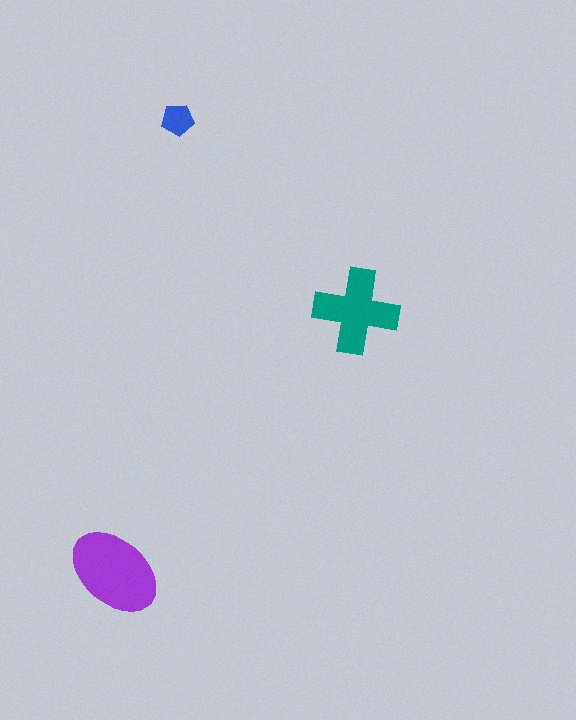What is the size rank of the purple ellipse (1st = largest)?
1st.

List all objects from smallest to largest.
The blue pentagon, the teal cross, the purple ellipse.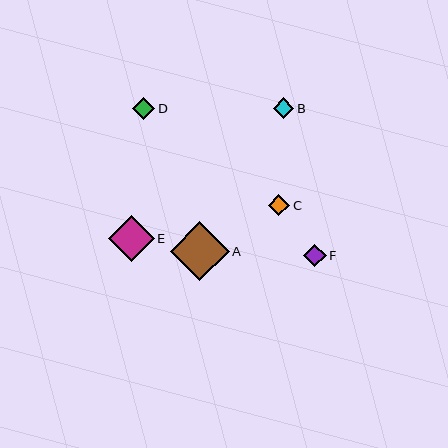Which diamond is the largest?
Diamond A is the largest with a size of approximately 59 pixels.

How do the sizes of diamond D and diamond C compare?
Diamond D and diamond C are approximately the same size.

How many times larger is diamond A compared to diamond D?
Diamond A is approximately 2.7 times the size of diamond D.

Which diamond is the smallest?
Diamond B is the smallest with a size of approximately 21 pixels.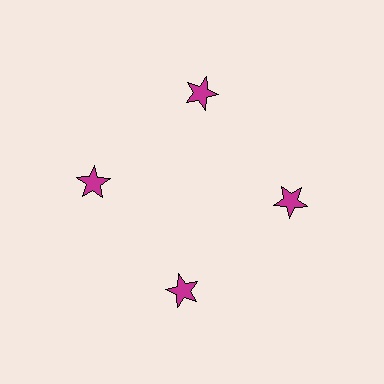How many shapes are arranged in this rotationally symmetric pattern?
There are 4 shapes, arranged in 4 groups of 1.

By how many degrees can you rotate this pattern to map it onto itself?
The pattern maps onto itself every 90 degrees of rotation.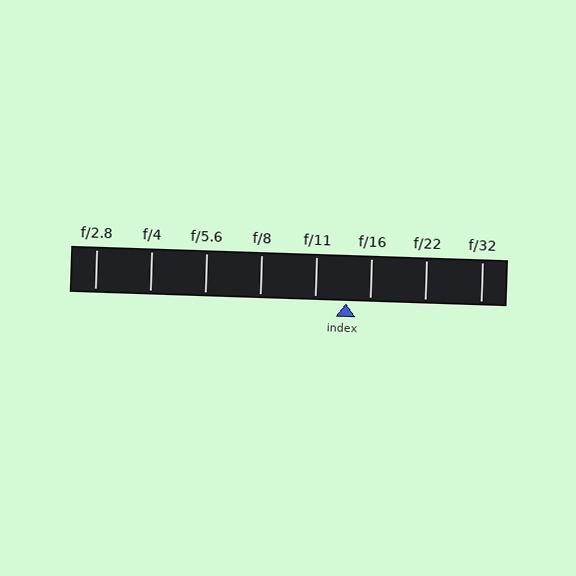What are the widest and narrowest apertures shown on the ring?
The widest aperture shown is f/2.8 and the narrowest is f/32.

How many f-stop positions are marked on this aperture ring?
There are 8 f-stop positions marked.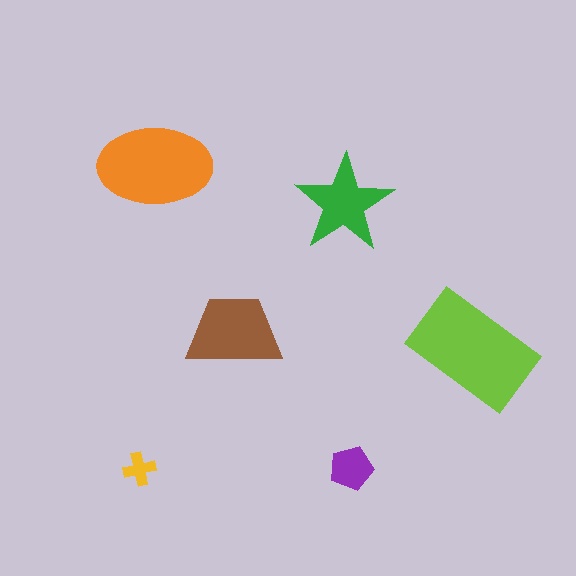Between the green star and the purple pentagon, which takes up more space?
The green star.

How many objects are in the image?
There are 6 objects in the image.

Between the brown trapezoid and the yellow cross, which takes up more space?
The brown trapezoid.